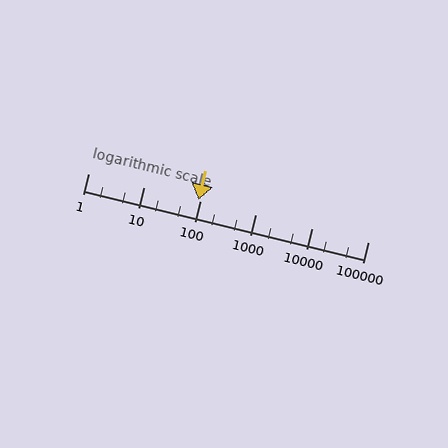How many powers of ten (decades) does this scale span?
The scale spans 5 decades, from 1 to 100000.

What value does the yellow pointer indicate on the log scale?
The pointer indicates approximately 94.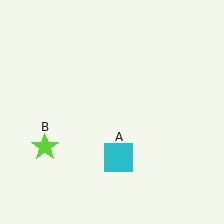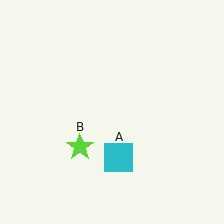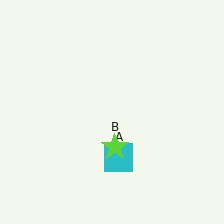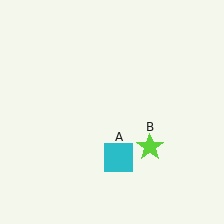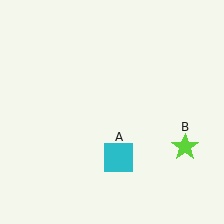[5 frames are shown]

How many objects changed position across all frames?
1 object changed position: lime star (object B).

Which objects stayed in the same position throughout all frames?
Cyan square (object A) remained stationary.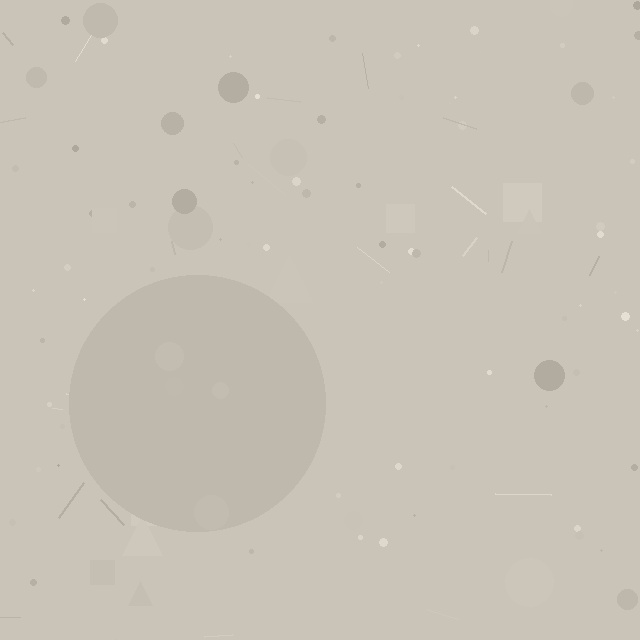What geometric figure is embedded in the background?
A circle is embedded in the background.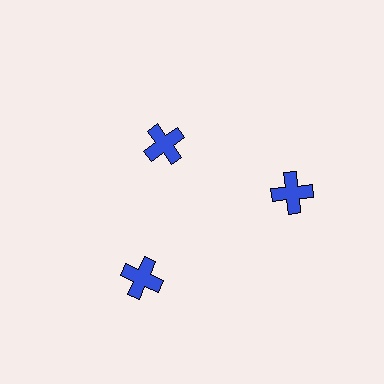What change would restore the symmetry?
The symmetry would be restored by moving it outward, back onto the ring so that all 3 crosses sit at equal angles and equal distance from the center.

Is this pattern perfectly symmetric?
No. The 3 blue crosses are arranged in a ring, but one element near the 11 o'clock position is pulled inward toward the center, breaking the 3-fold rotational symmetry.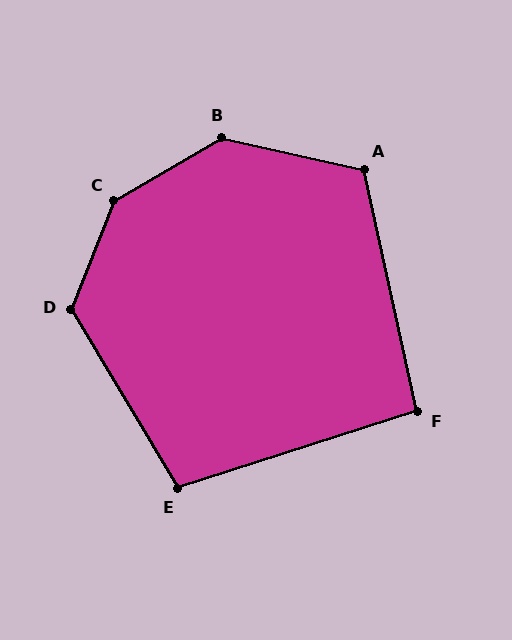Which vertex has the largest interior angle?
C, at approximately 142 degrees.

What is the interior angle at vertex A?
Approximately 115 degrees (obtuse).